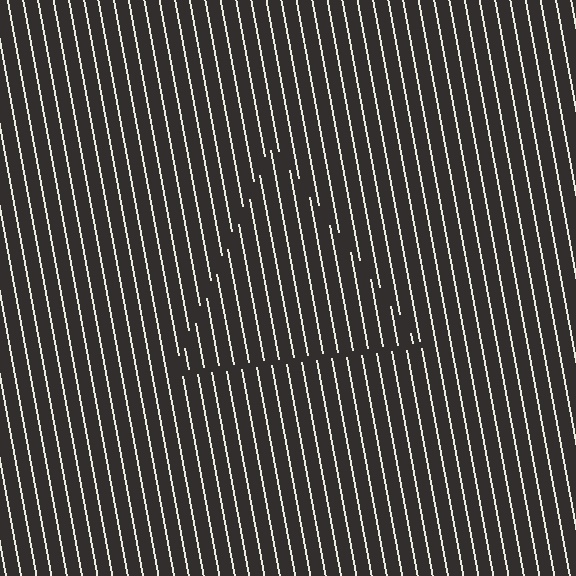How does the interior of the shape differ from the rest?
The interior of the shape contains the same grating, shifted by half a period — the contour is defined by the phase discontinuity where line-ends from the inner and outer gratings abut.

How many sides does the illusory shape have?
3 sides — the line-ends trace a triangle.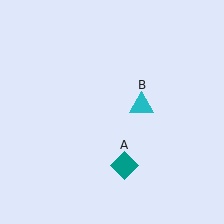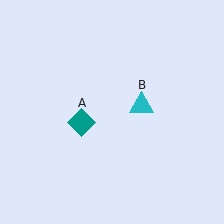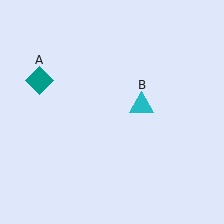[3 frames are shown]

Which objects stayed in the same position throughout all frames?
Cyan triangle (object B) remained stationary.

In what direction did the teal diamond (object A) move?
The teal diamond (object A) moved up and to the left.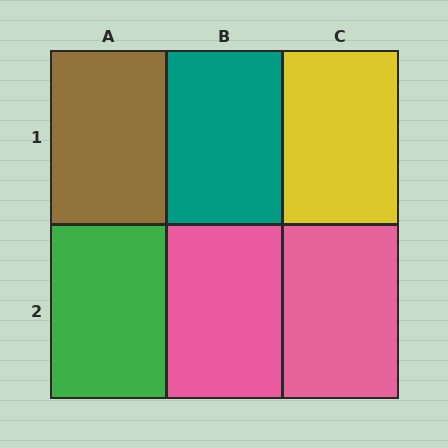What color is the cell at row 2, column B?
Pink.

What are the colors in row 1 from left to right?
Brown, teal, yellow.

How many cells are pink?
2 cells are pink.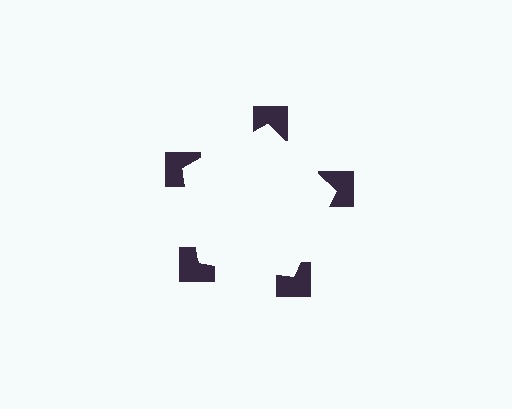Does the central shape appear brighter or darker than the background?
It typically appears slightly brighter than the background, even though no actual brightness change is drawn.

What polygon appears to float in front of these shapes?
An illusory pentagon — its edges are inferred from the aligned wedge cuts in the notched squares, not physically drawn.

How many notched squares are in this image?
There are 5 — one at each vertex of the illusory pentagon.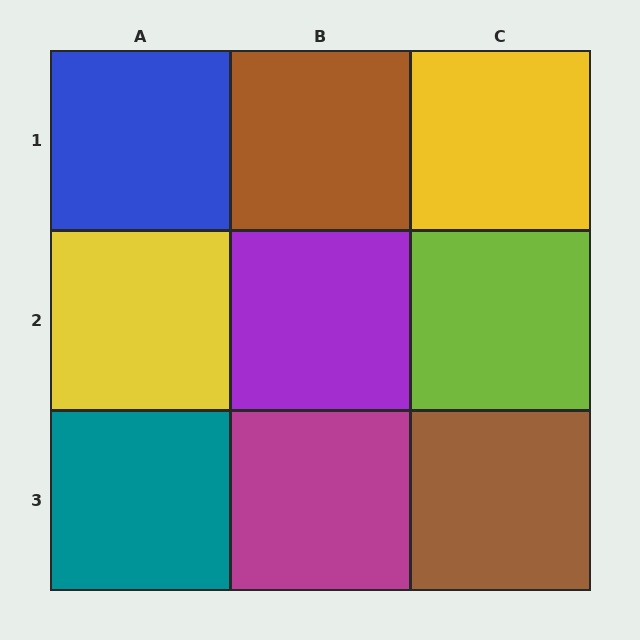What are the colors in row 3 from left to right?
Teal, magenta, brown.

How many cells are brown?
2 cells are brown.